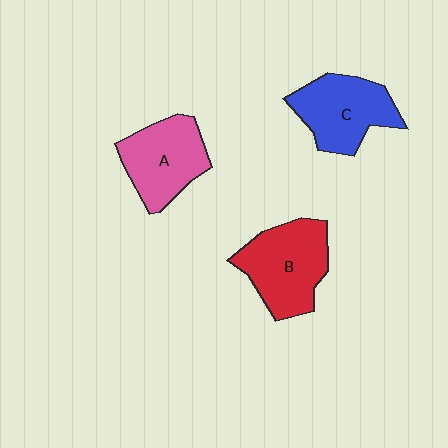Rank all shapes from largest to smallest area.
From largest to smallest: B (red), C (blue), A (pink).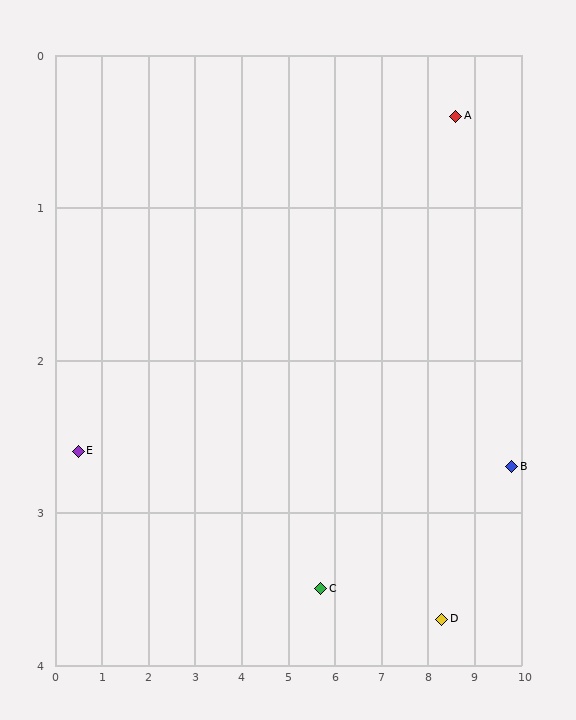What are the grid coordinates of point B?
Point B is at approximately (9.8, 2.7).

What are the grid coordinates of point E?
Point E is at approximately (0.5, 2.6).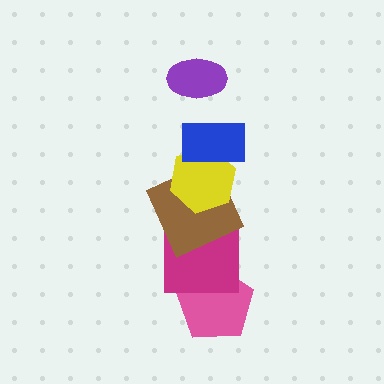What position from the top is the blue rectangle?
The blue rectangle is 2nd from the top.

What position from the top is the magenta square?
The magenta square is 5th from the top.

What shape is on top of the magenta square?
The brown square is on top of the magenta square.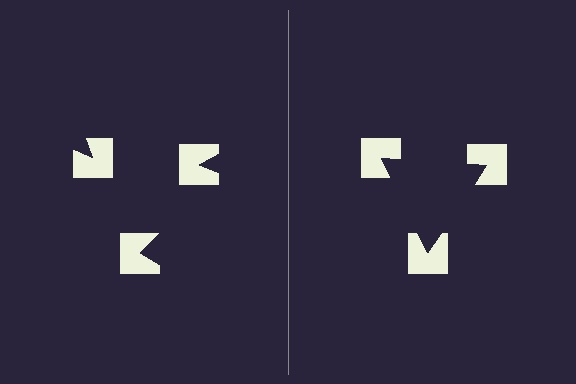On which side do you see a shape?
An illusory triangle appears on the right side. On the left side the wedge cuts are rotated, so no coherent shape forms.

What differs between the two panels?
The notched squares are positioned identically on both sides; only the wedge orientations differ. On the right they align to a triangle; on the left they are misaligned.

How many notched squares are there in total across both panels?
6 — 3 on each side.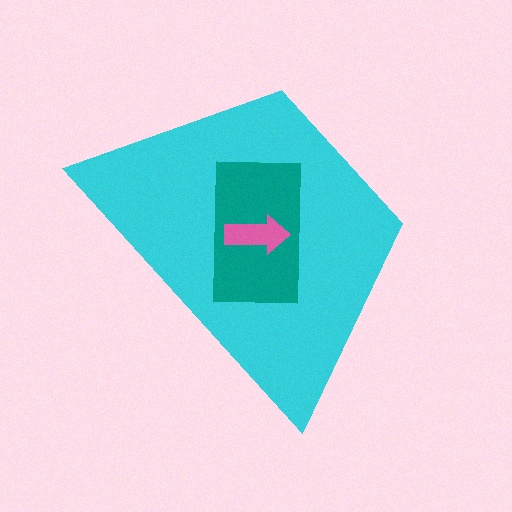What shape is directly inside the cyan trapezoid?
The teal rectangle.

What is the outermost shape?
The cyan trapezoid.